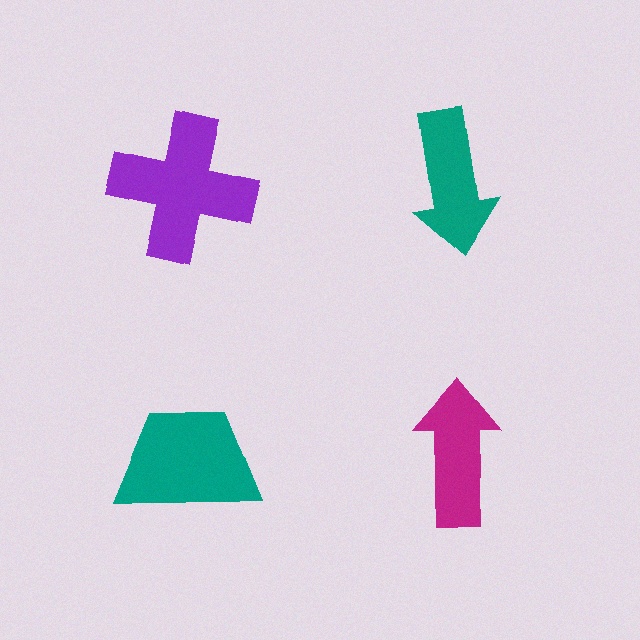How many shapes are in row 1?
2 shapes.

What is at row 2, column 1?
A teal trapezoid.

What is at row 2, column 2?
A magenta arrow.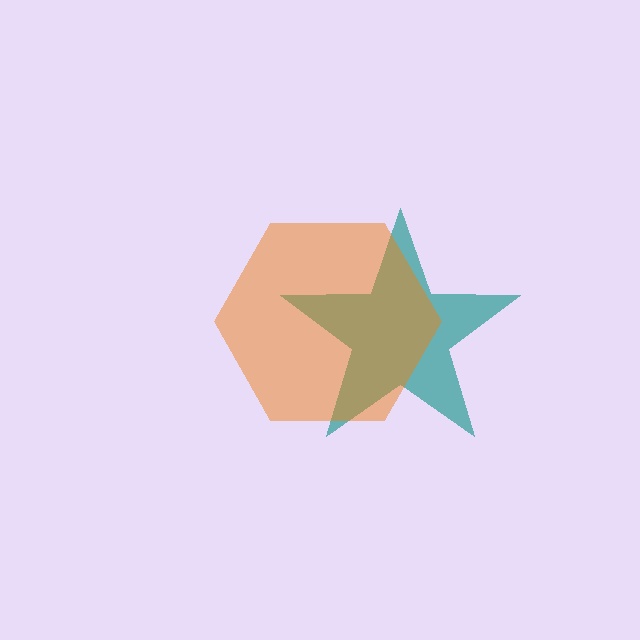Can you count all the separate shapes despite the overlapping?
Yes, there are 2 separate shapes.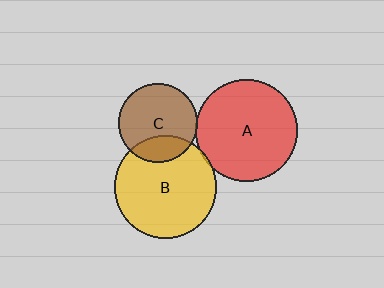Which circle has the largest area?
Circle B (yellow).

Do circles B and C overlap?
Yes.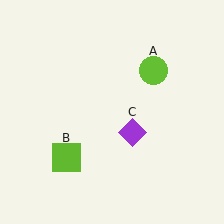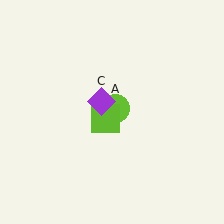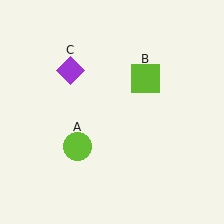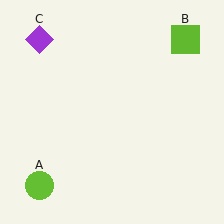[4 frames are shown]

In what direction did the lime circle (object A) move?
The lime circle (object A) moved down and to the left.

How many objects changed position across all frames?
3 objects changed position: lime circle (object A), lime square (object B), purple diamond (object C).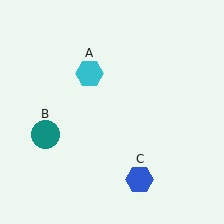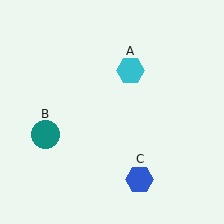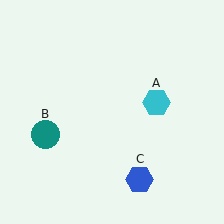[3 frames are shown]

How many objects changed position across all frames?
1 object changed position: cyan hexagon (object A).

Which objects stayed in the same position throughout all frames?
Teal circle (object B) and blue hexagon (object C) remained stationary.